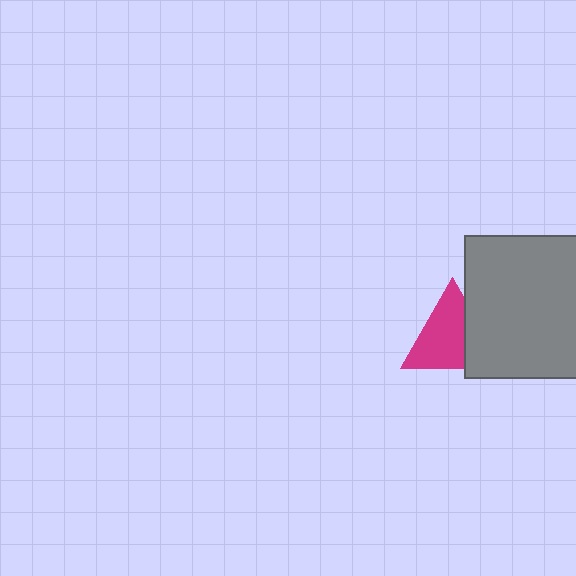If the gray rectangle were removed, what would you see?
You would see the complete magenta triangle.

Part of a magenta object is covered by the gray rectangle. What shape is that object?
It is a triangle.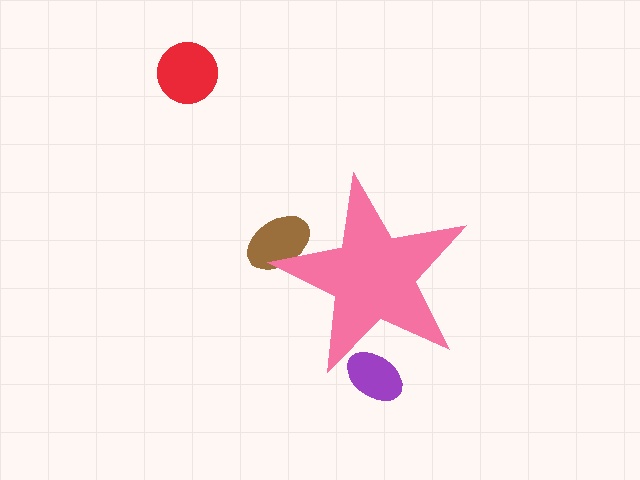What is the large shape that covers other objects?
A pink star.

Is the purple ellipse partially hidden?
Yes, the purple ellipse is partially hidden behind the pink star.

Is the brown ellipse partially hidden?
Yes, the brown ellipse is partially hidden behind the pink star.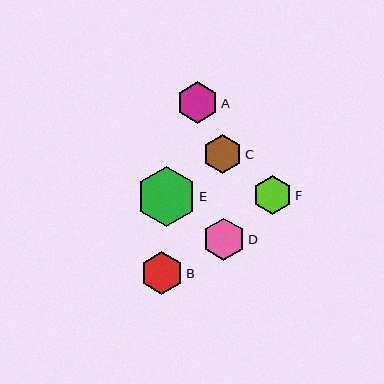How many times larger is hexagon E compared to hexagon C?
Hexagon E is approximately 1.5 times the size of hexagon C.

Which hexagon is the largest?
Hexagon E is the largest with a size of approximately 60 pixels.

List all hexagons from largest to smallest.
From largest to smallest: E, B, D, A, F, C.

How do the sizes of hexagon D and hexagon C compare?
Hexagon D and hexagon C are approximately the same size.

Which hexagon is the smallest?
Hexagon C is the smallest with a size of approximately 39 pixels.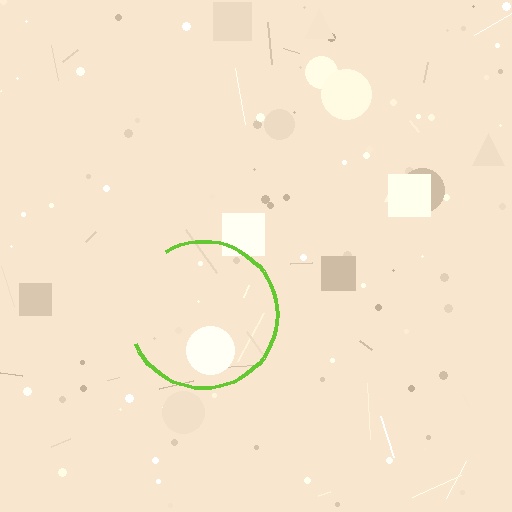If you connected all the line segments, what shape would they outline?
They would outline a circle.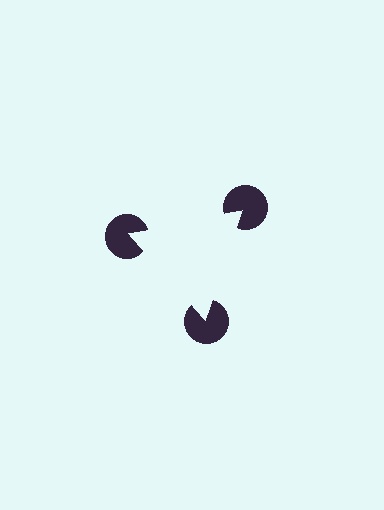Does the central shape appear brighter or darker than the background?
It typically appears slightly brighter than the background, even though no actual brightness change is drawn.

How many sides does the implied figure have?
3 sides.